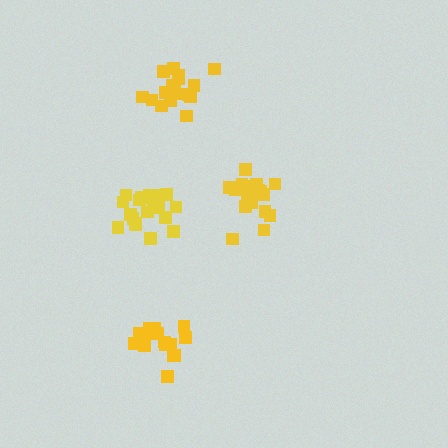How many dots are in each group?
Group 1: 18 dots, Group 2: 15 dots, Group 3: 21 dots, Group 4: 20 dots (74 total).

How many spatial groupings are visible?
There are 4 spatial groupings.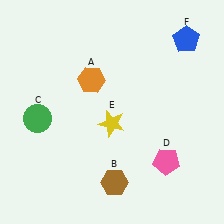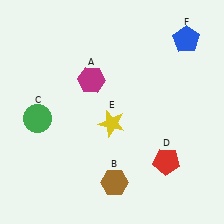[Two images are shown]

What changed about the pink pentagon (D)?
In Image 1, D is pink. In Image 2, it changed to red.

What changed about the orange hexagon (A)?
In Image 1, A is orange. In Image 2, it changed to magenta.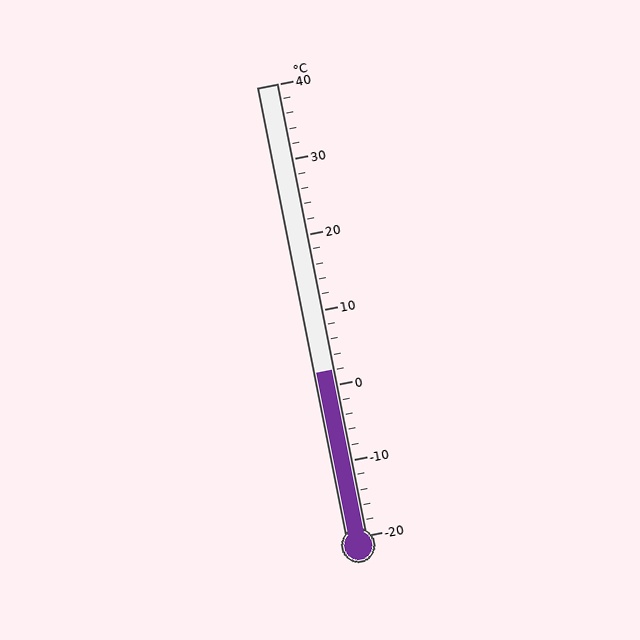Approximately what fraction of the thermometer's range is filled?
The thermometer is filled to approximately 35% of its range.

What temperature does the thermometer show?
The thermometer shows approximately 2°C.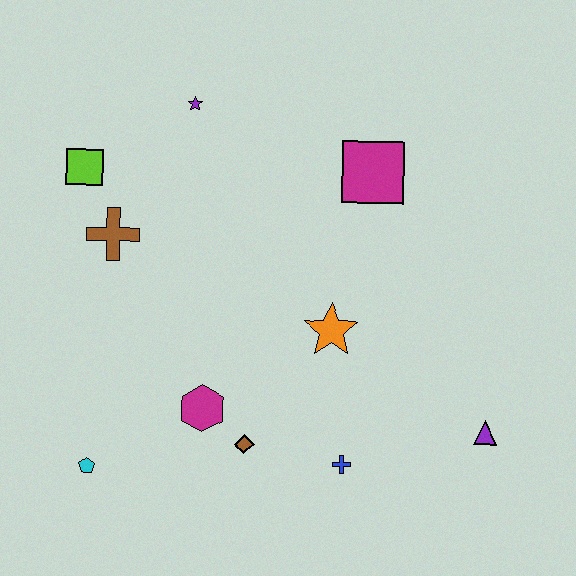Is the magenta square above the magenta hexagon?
Yes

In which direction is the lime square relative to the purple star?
The lime square is to the left of the purple star.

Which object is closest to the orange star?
The blue cross is closest to the orange star.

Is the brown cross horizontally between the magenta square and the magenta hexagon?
No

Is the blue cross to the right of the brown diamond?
Yes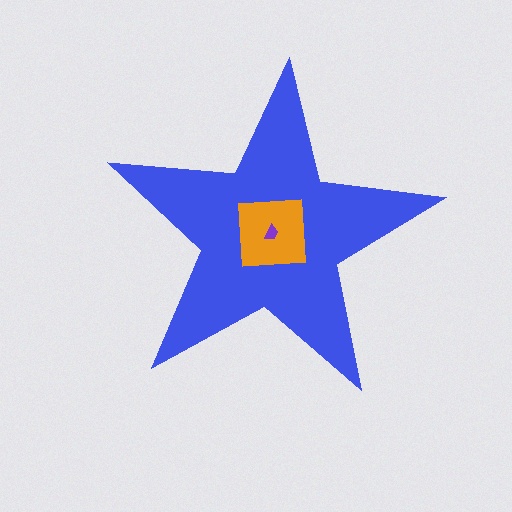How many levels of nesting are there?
3.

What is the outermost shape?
The blue star.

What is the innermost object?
The purple trapezoid.